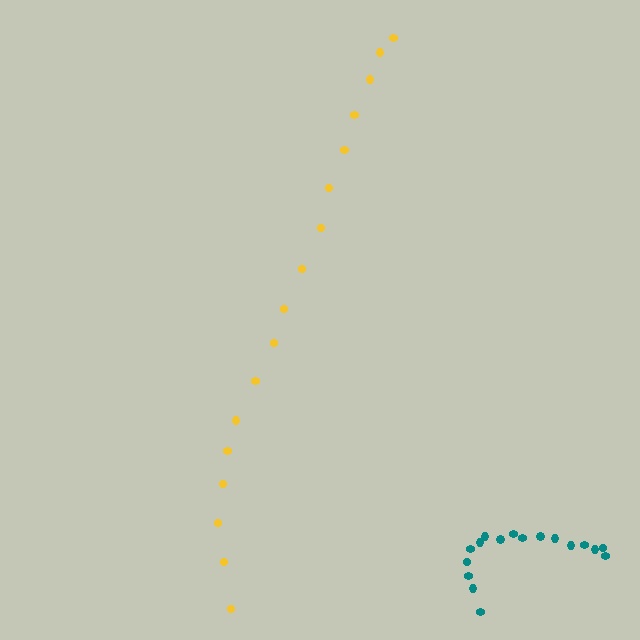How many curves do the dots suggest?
There are 2 distinct paths.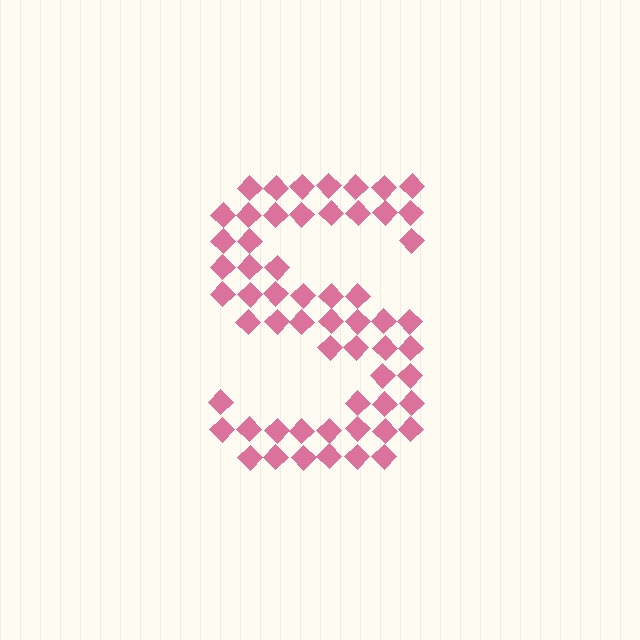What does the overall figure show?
The overall figure shows the letter S.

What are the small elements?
The small elements are diamonds.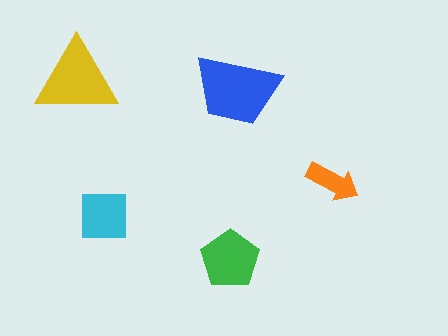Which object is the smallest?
The orange arrow.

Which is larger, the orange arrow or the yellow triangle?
The yellow triangle.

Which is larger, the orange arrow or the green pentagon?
The green pentagon.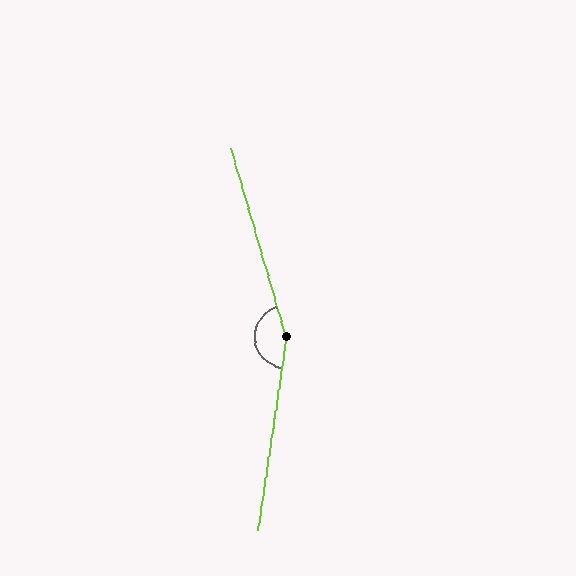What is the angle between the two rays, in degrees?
Approximately 156 degrees.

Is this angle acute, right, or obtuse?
It is obtuse.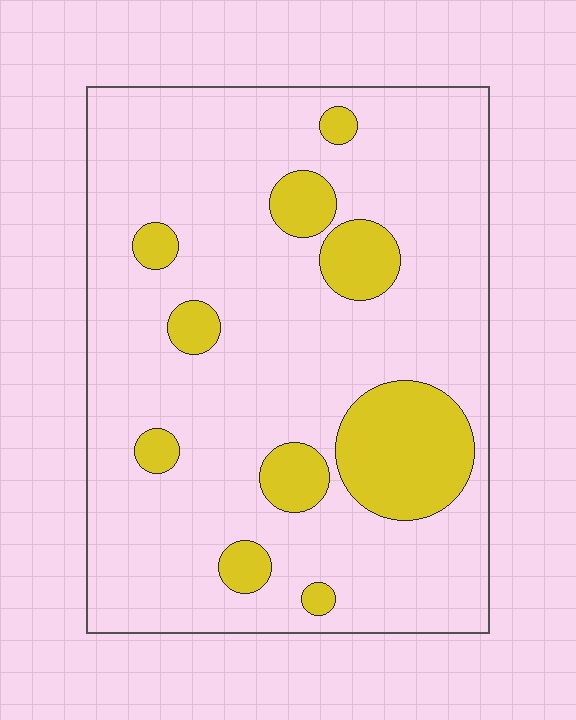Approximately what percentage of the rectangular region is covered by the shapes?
Approximately 15%.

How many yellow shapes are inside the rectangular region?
10.